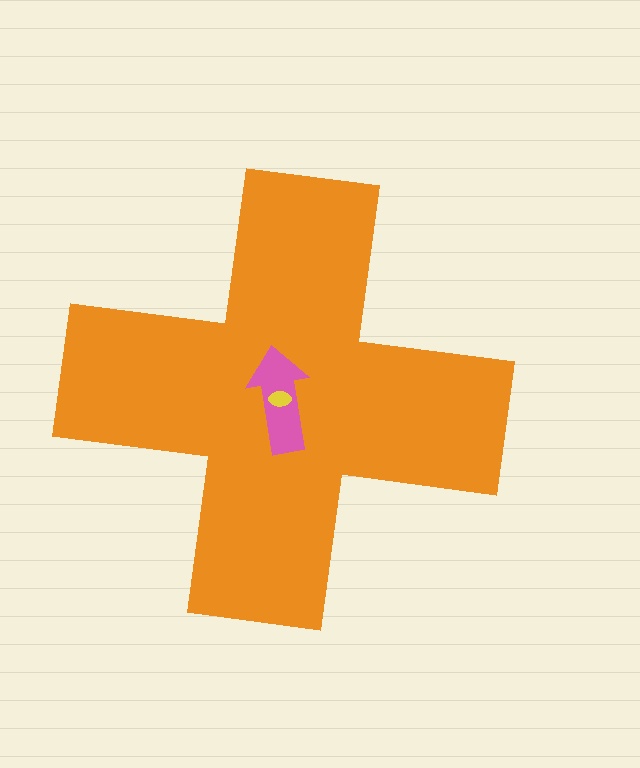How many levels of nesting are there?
3.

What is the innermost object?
The yellow ellipse.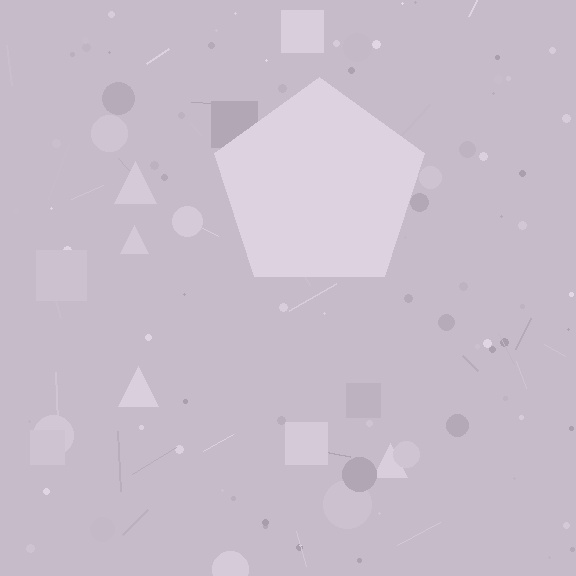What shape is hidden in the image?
A pentagon is hidden in the image.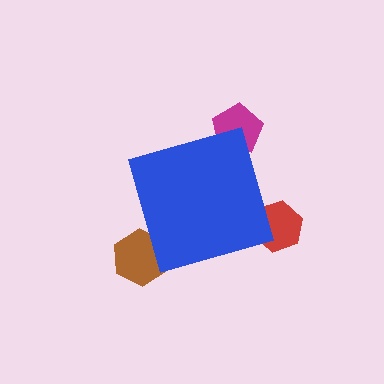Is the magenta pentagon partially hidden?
Yes, the magenta pentagon is partially hidden behind the blue diamond.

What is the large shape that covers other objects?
A blue diamond.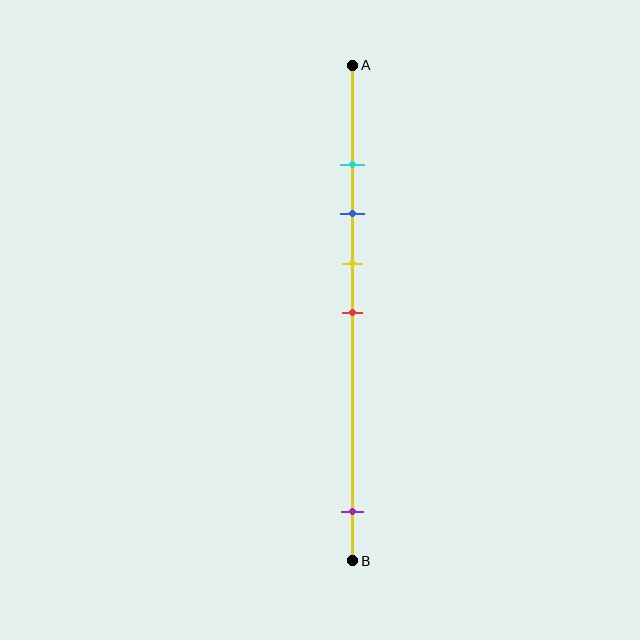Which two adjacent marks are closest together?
The cyan and blue marks are the closest adjacent pair.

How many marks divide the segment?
There are 5 marks dividing the segment.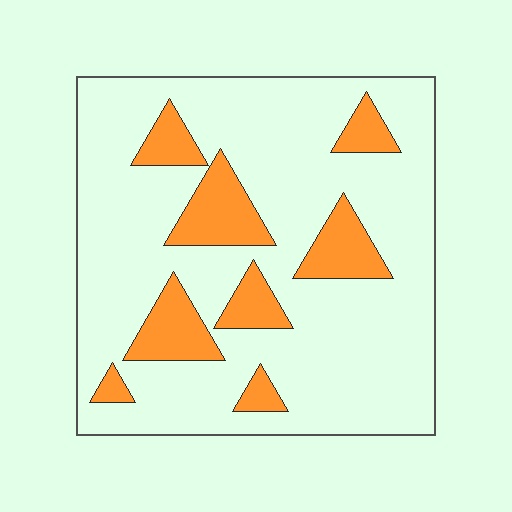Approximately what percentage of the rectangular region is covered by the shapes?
Approximately 20%.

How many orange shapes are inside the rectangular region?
8.